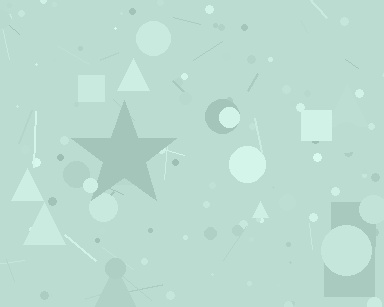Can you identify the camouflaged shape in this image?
The camouflaged shape is a star.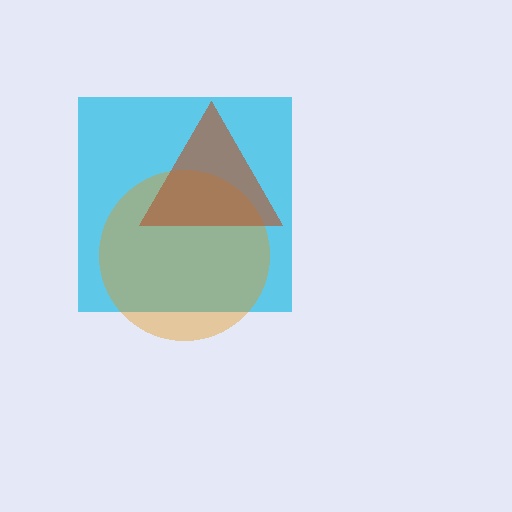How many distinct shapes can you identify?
There are 3 distinct shapes: a cyan square, an orange circle, a brown triangle.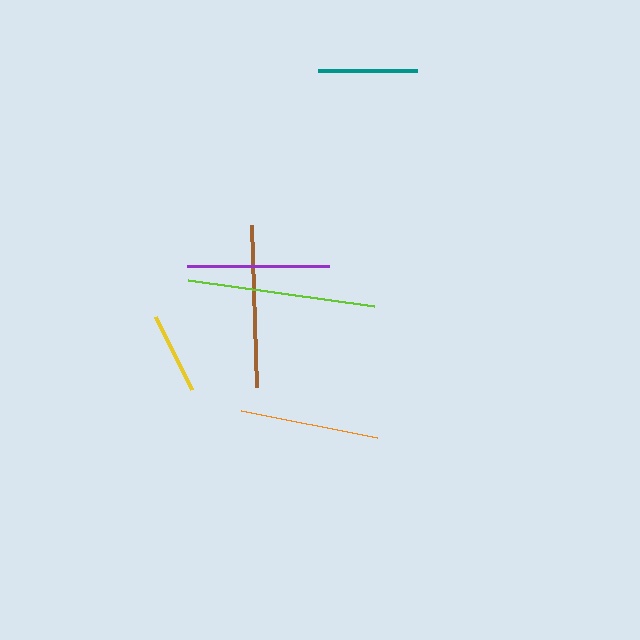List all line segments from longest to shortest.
From longest to shortest: lime, brown, purple, orange, teal, yellow.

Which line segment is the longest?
The lime line is the longest at approximately 188 pixels.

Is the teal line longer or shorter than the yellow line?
The teal line is longer than the yellow line.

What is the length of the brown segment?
The brown segment is approximately 162 pixels long.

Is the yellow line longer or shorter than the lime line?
The lime line is longer than the yellow line.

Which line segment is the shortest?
The yellow line is the shortest at approximately 82 pixels.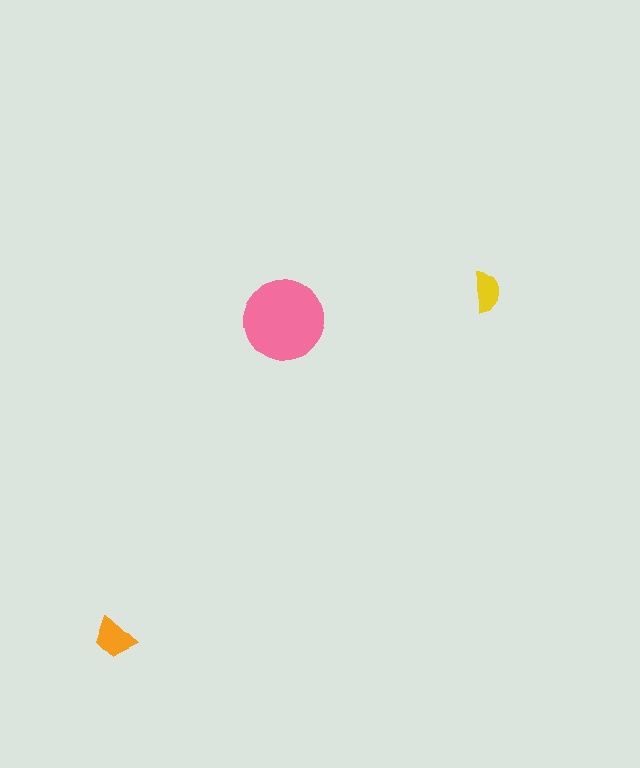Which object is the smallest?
The yellow semicircle.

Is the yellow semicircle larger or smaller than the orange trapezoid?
Smaller.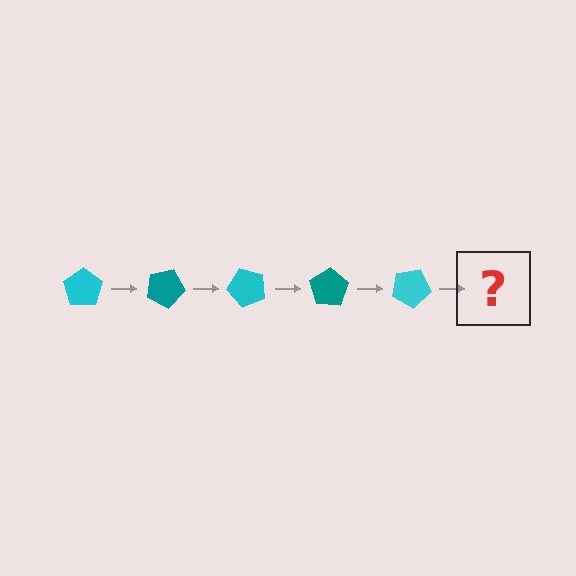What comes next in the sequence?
The next element should be a teal pentagon, rotated 125 degrees from the start.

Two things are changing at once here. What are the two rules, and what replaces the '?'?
The two rules are that it rotates 25 degrees each step and the color cycles through cyan and teal. The '?' should be a teal pentagon, rotated 125 degrees from the start.